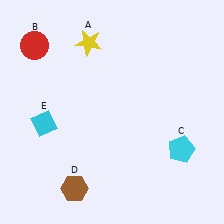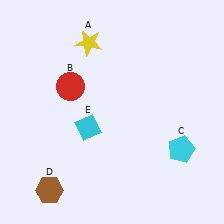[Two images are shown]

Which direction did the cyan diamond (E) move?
The cyan diamond (E) moved right.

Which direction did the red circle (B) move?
The red circle (B) moved down.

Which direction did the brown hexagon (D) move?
The brown hexagon (D) moved left.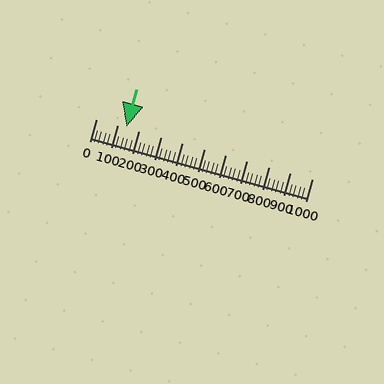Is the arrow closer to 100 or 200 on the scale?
The arrow is closer to 100.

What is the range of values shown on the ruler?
The ruler shows values from 0 to 1000.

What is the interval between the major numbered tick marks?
The major tick marks are spaced 100 units apart.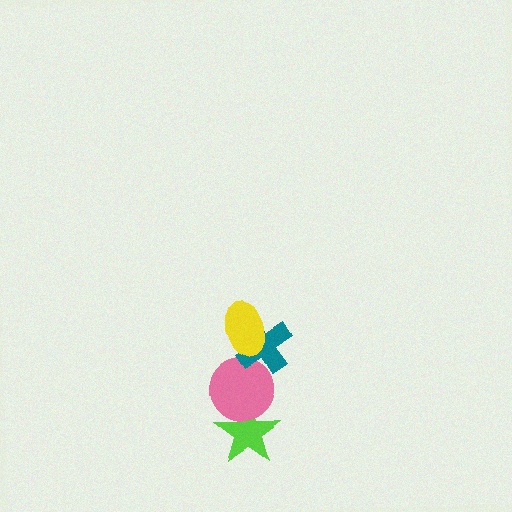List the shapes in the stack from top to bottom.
From top to bottom: the yellow ellipse, the teal cross, the pink circle, the lime star.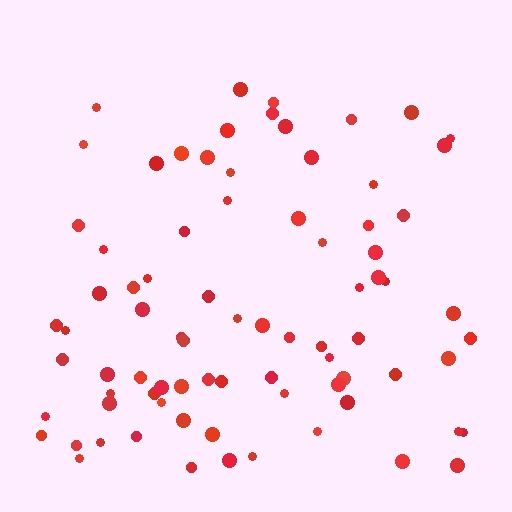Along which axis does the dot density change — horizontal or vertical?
Vertical.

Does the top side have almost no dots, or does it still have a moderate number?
Still a moderate number, just noticeably fewer than the bottom.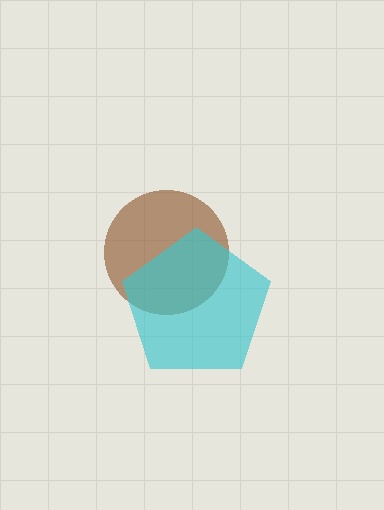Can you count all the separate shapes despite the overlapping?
Yes, there are 2 separate shapes.